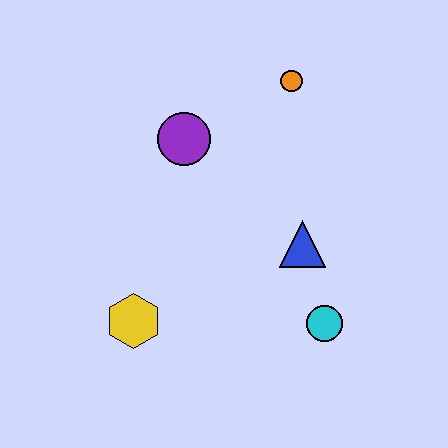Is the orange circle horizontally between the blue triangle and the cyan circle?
No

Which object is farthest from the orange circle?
The yellow hexagon is farthest from the orange circle.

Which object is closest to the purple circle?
The orange circle is closest to the purple circle.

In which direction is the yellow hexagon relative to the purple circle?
The yellow hexagon is below the purple circle.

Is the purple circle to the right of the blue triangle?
No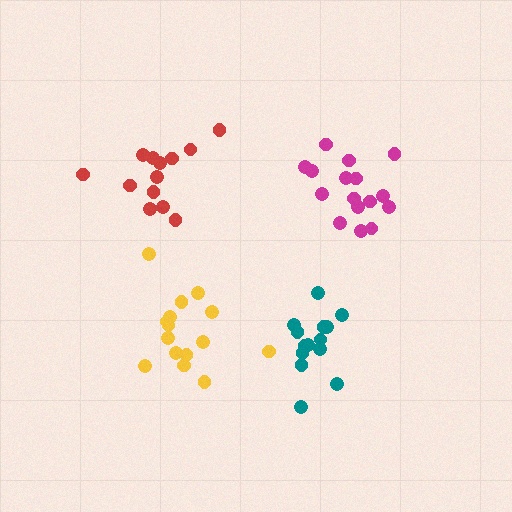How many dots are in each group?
Group 1: 16 dots, Group 2: 14 dots, Group 3: 15 dots, Group 4: 13 dots (58 total).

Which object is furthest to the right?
The magenta cluster is rightmost.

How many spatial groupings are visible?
There are 4 spatial groupings.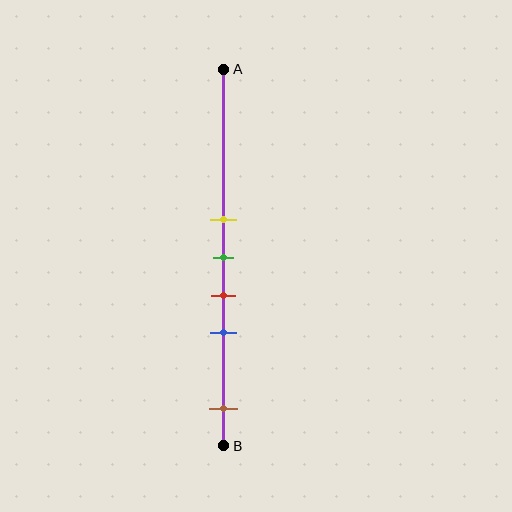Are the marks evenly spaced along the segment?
No, the marks are not evenly spaced.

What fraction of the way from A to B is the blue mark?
The blue mark is approximately 70% (0.7) of the way from A to B.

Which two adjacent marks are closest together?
The yellow and green marks are the closest adjacent pair.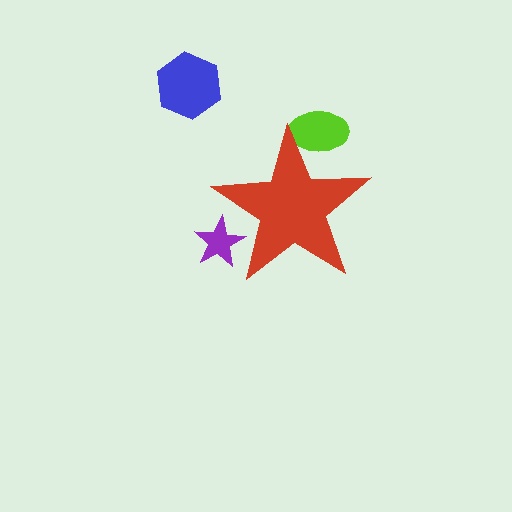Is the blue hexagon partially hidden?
No, the blue hexagon is fully visible.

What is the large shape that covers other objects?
A red star.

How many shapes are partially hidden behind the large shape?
2 shapes are partially hidden.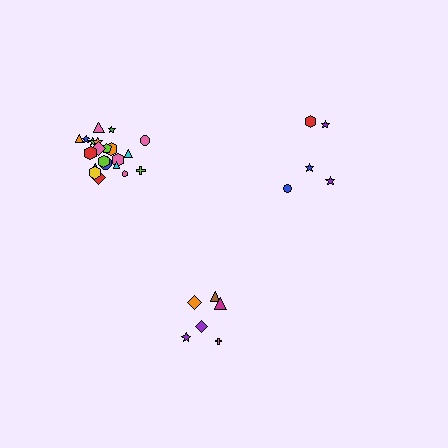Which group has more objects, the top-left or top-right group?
The top-left group.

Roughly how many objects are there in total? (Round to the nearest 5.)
Roughly 35 objects in total.